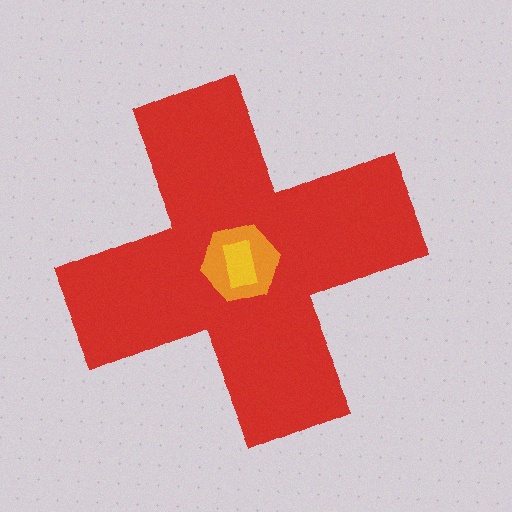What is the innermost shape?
The yellow rectangle.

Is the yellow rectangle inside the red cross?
Yes.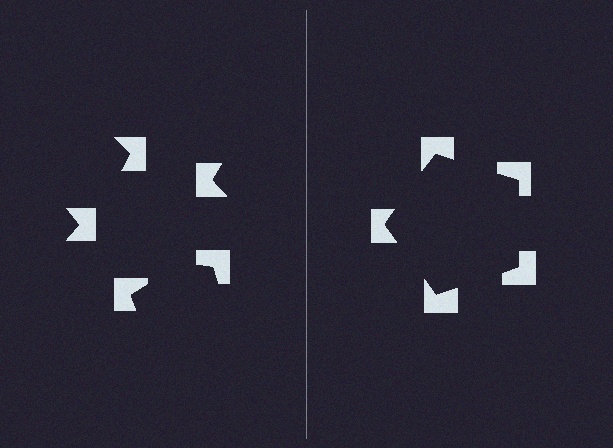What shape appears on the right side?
An illusory pentagon.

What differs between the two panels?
The notched squares are positioned identically on both sides; only the wedge orientations differ. On the right they align to a pentagon; on the left they are misaligned.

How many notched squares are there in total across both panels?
10 — 5 on each side.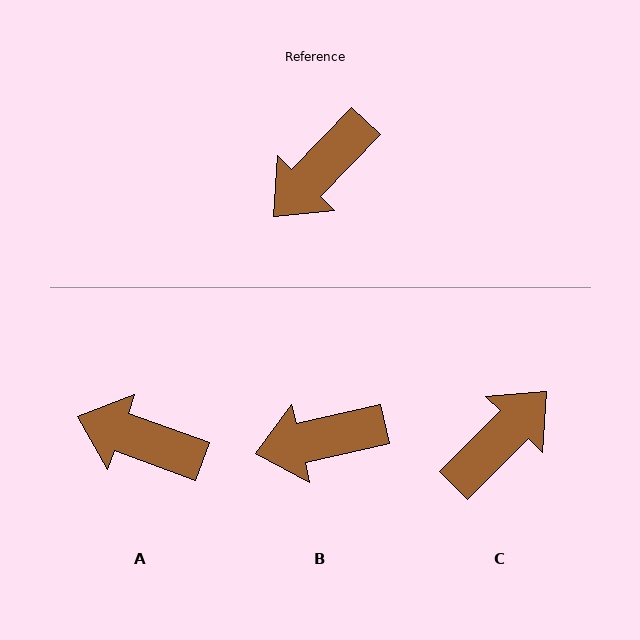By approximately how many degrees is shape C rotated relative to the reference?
Approximately 179 degrees counter-clockwise.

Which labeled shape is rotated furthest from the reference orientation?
C, about 179 degrees away.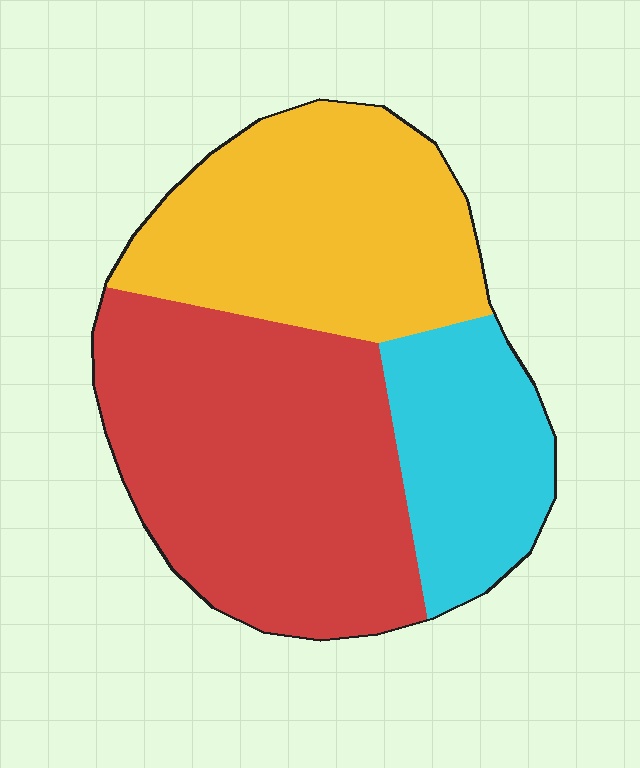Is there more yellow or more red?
Red.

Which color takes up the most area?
Red, at roughly 45%.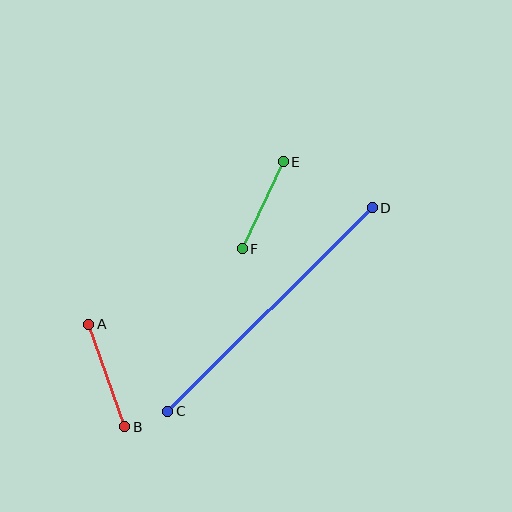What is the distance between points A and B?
The distance is approximately 109 pixels.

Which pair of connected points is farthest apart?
Points C and D are farthest apart.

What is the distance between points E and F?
The distance is approximately 96 pixels.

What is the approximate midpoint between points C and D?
The midpoint is at approximately (270, 310) pixels.